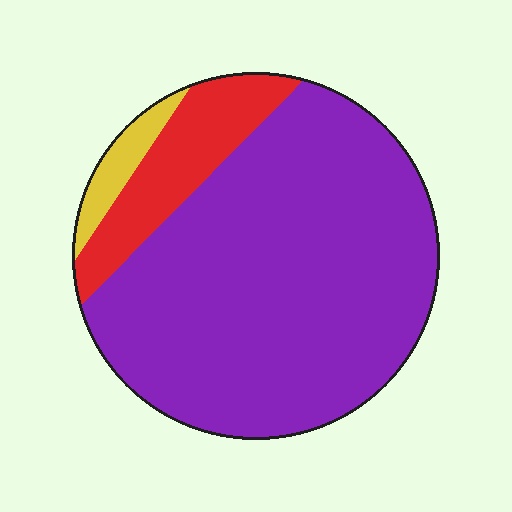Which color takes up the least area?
Yellow, at roughly 5%.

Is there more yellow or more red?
Red.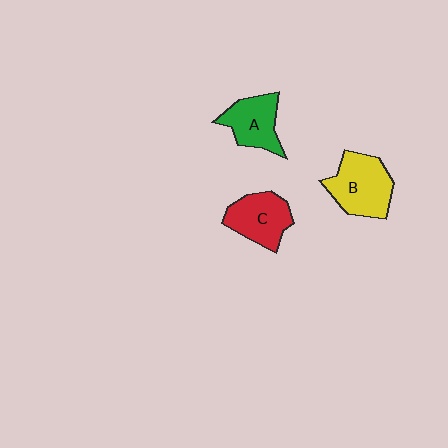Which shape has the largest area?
Shape B (yellow).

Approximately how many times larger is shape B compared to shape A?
Approximately 1.3 times.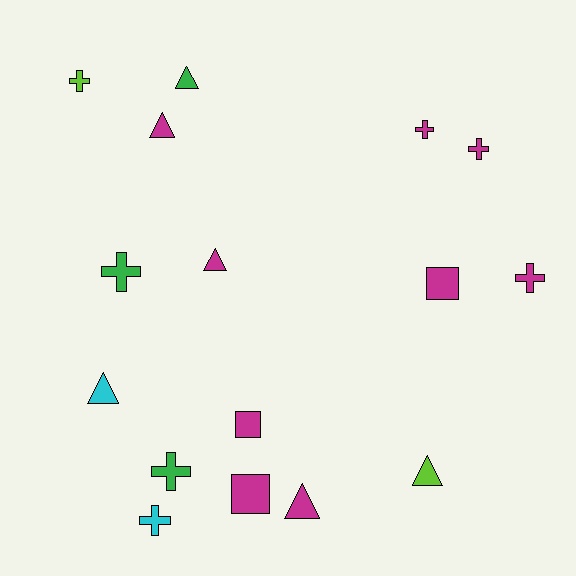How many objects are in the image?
There are 16 objects.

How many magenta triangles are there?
There are 3 magenta triangles.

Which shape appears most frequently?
Cross, with 7 objects.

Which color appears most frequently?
Magenta, with 9 objects.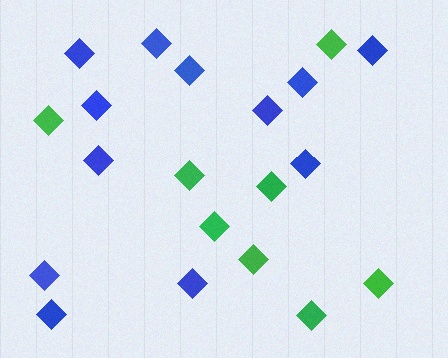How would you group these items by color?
There are 2 groups: one group of blue diamonds (12) and one group of green diamonds (8).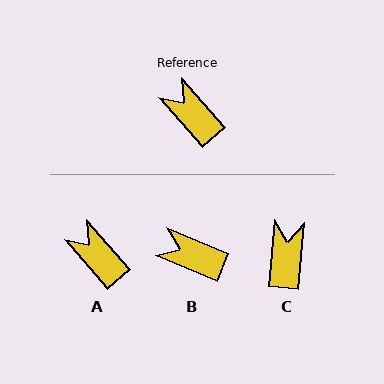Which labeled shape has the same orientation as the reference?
A.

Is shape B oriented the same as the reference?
No, it is off by about 27 degrees.